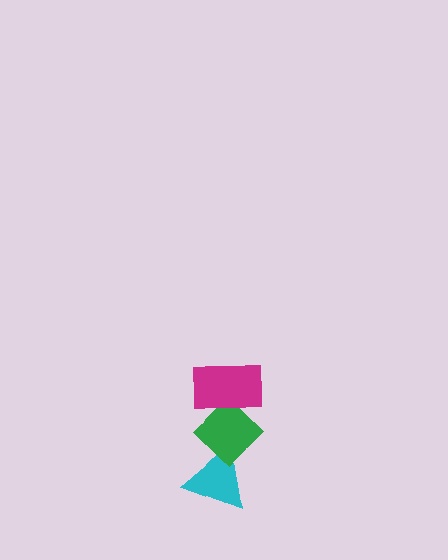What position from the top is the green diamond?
The green diamond is 2nd from the top.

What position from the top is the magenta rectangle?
The magenta rectangle is 1st from the top.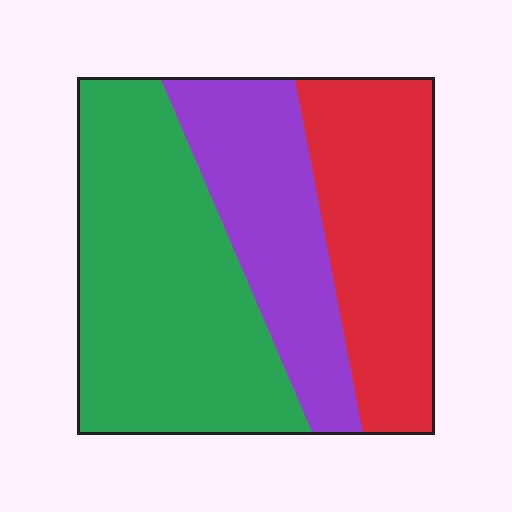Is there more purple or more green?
Green.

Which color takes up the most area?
Green, at roughly 45%.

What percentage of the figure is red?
Red covers roughly 30% of the figure.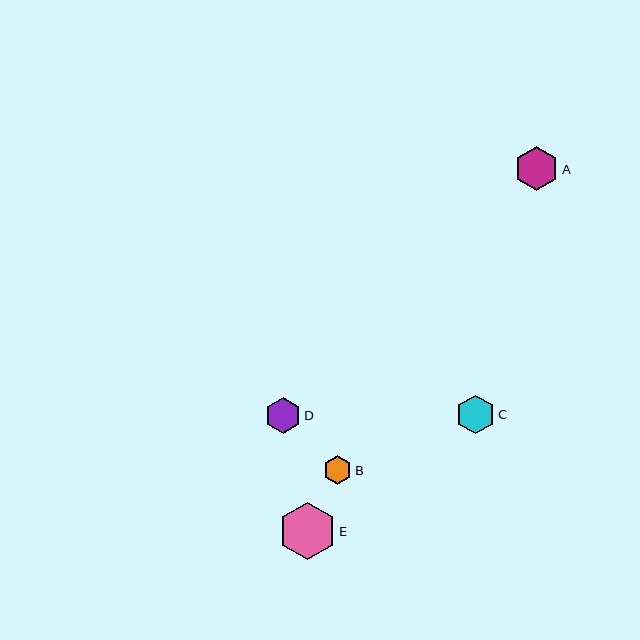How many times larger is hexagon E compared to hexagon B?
Hexagon E is approximately 2.0 times the size of hexagon B.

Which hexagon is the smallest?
Hexagon B is the smallest with a size of approximately 28 pixels.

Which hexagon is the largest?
Hexagon E is the largest with a size of approximately 57 pixels.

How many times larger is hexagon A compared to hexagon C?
Hexagon A is approximately 1.1 times the size of hexagon C.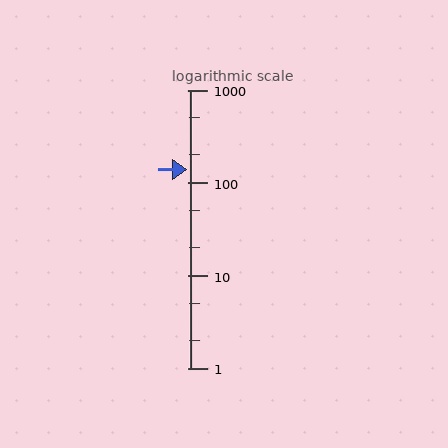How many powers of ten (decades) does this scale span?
The scale spans 3 decades, from 1 to 1000.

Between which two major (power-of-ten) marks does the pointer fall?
The pointer is between 100 and 1000.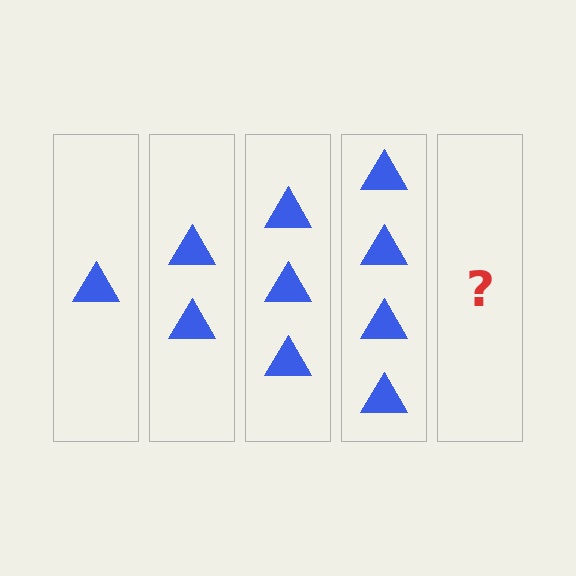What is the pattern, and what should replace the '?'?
The pattern is that each step adds one more triangle. The '?' should be 5 triangles.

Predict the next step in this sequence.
The next step is 5 triangles.